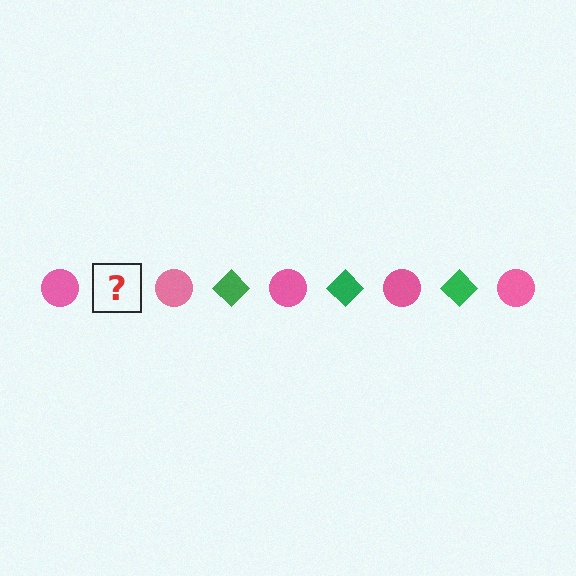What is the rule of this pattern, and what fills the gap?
The rule is that the pattern alternates between pink circle and green diamond. The gap should be filled with a green diamond.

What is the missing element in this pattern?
The missing element is a green diamond.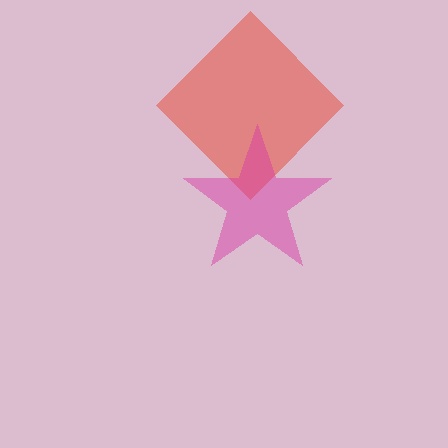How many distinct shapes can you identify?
There are 2 distinct shapes: a red diamond, a magenta star.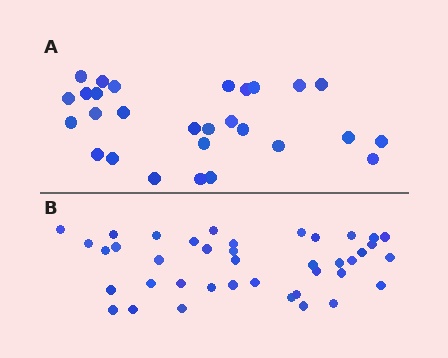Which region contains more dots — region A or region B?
Region B (the bottom region) has more dots.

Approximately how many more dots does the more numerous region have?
Region B has roughly 12 or so more dots than region A.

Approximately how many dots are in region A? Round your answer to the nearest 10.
About 30 dots. (The exact count is 28, which rounds to 30.)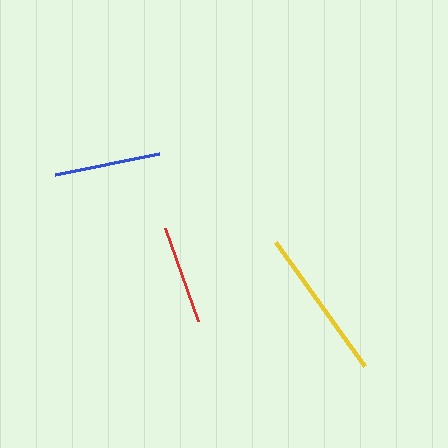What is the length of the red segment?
The red segment is approximately 99 pixels long.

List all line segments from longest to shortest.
From longest to shortest: yellow, blue, red.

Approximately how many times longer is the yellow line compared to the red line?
The yellow line is approximately 1.5 times the length of the red line.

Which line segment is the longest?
The yellow line is the longest at approximately 153 pixels.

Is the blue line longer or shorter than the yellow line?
The yellow line is longer than the blue line.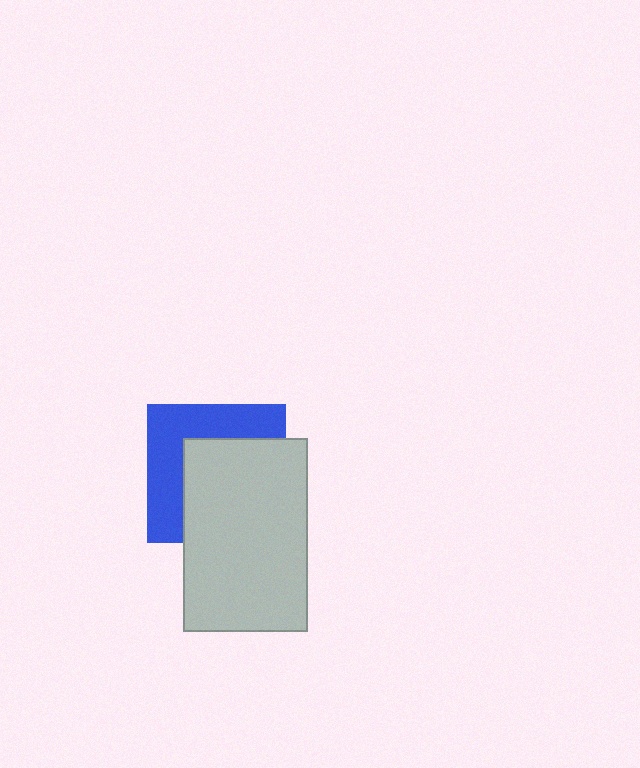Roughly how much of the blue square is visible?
A small part of it is visible (roughly 44%).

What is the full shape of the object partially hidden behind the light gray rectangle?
The partially hidden object is a blue square.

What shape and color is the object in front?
The object in front is a light gray rectangle.